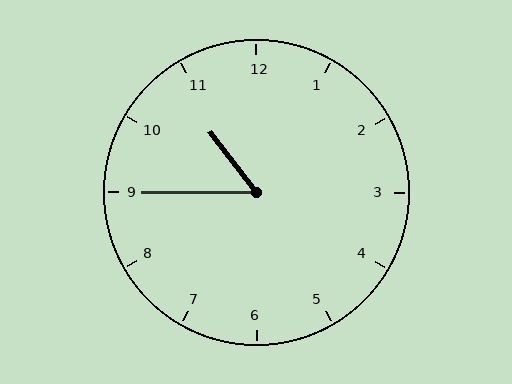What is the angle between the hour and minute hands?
Approximately 52 degrees.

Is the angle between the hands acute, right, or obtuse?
It is acute.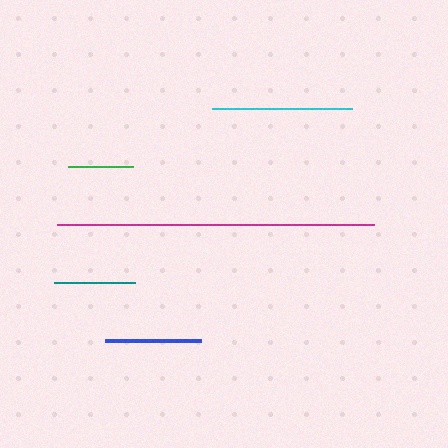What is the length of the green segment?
The green segment is approximately 65 pixels long.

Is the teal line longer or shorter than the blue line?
The blue line is longer than the teal line.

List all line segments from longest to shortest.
From longest to shortest: magenta, cyan, blue, teal, green.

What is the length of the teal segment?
The teal segment is approximately 81 pixels long.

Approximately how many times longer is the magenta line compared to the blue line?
The magenta line is approximately 3.3 times the length of the blue line.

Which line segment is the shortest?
The green line is the shortest at approximately 65 pixels.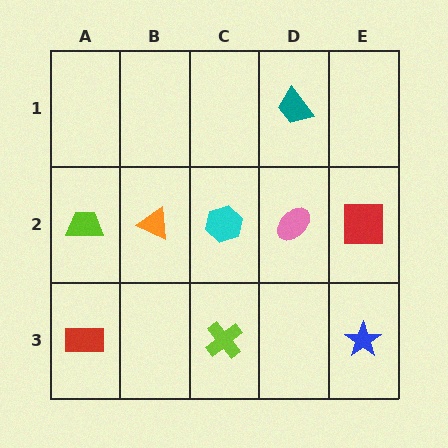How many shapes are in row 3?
3 shapes.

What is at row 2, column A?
A lime trapezoid.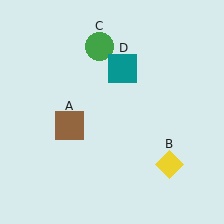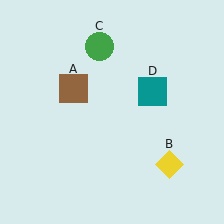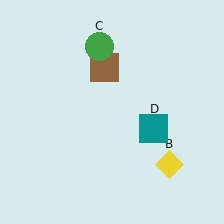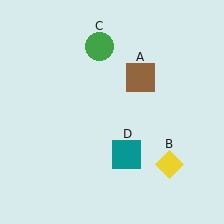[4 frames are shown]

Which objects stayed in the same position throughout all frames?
Yellow diamond (object B) and green circle (object C) remained stationary.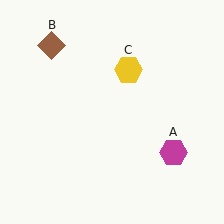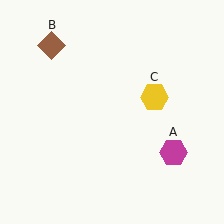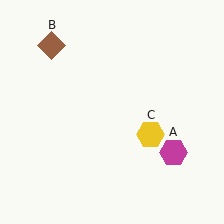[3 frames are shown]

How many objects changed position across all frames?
1 object changed position: yellow hexagon (object C).